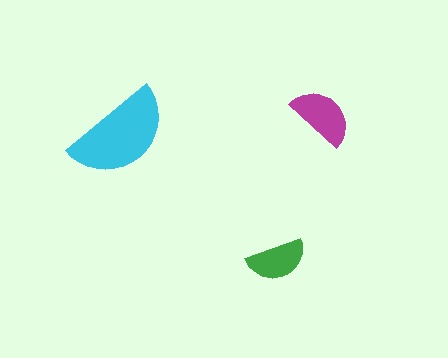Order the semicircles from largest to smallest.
the cyan one, the magenta one, the green one.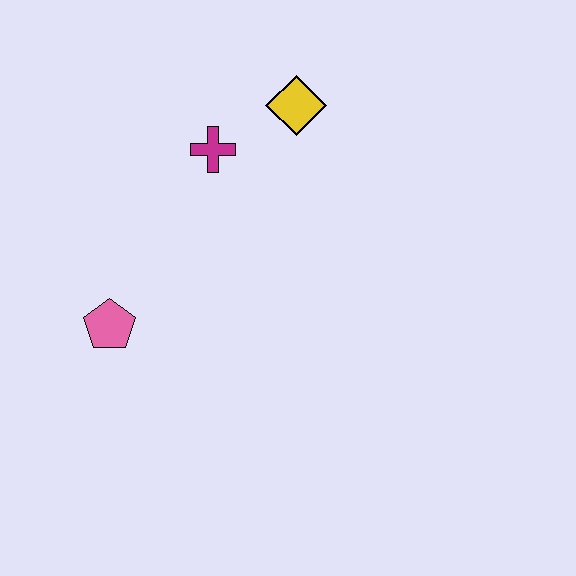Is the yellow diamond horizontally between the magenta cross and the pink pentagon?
No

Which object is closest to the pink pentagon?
The magenta cross is closest to the pink pentagon.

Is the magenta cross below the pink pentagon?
No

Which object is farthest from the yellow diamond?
The pink pentagon is farthest from the yellow diamond.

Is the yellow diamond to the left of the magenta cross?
No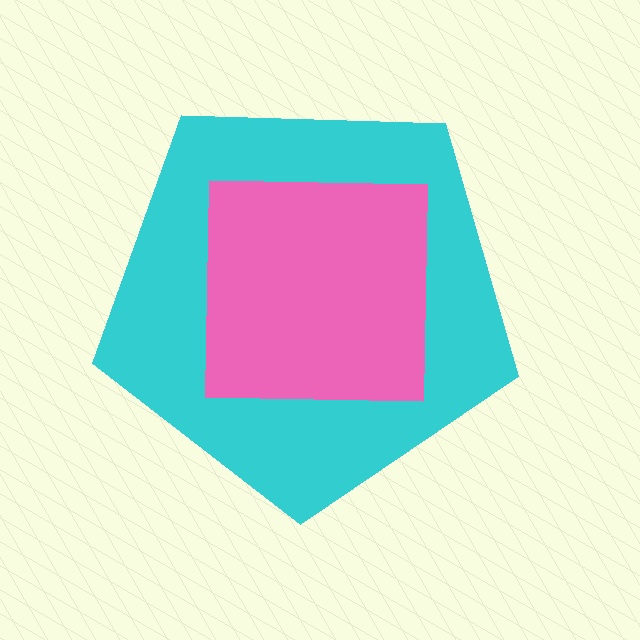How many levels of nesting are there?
2.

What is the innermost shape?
The pink square.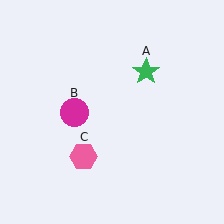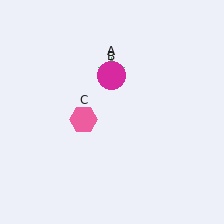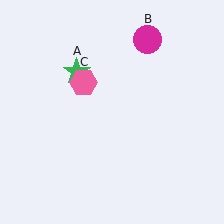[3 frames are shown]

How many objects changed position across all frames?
3 objects changed position: green star (object A), magenta circle (object B), pink hexagon (object C).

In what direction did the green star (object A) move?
The green star (object A) moved left.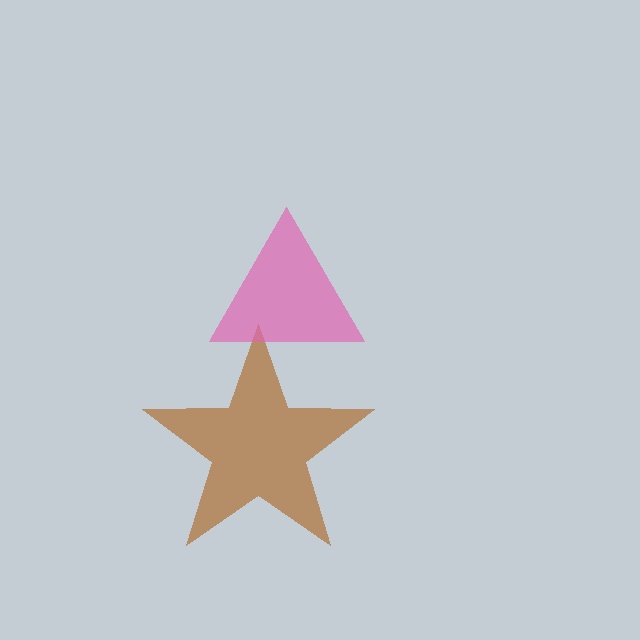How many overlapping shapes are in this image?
There are 2 overlapping shapes in the image.